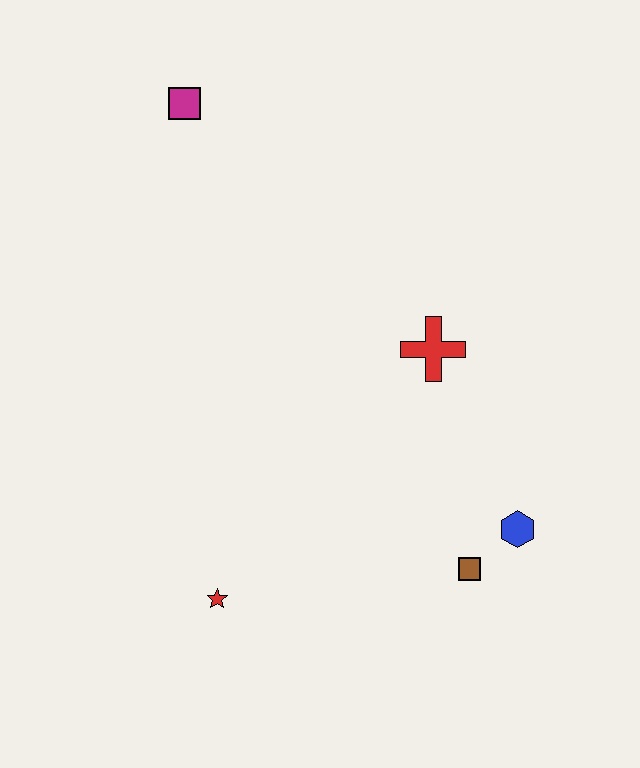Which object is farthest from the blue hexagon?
The magenta square is farthest from the blue hexagon.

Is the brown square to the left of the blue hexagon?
Yes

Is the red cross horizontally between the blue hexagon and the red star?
Yes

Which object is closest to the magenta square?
The red cross is closest to the magenta square.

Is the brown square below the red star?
No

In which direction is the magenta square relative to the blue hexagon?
The magenta square is above the blue hexagon.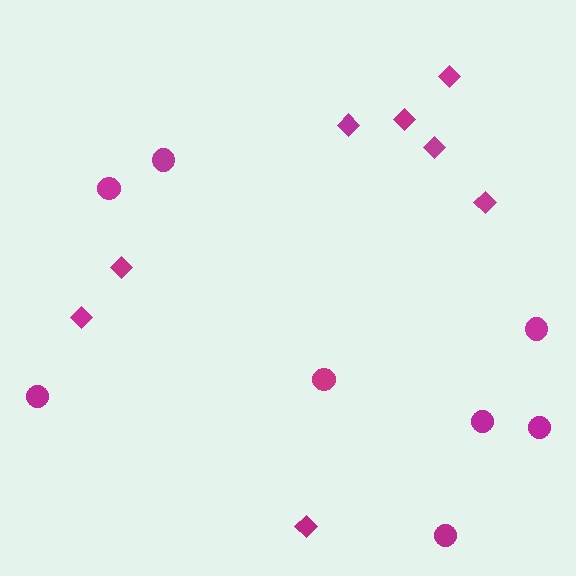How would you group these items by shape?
There are 2 groups: one group of diamonds (8) and one group of circles (8).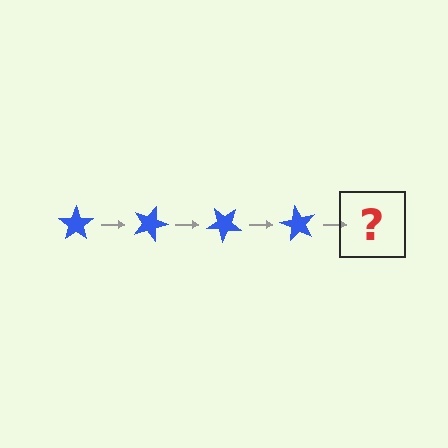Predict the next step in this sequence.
The next step is a blue star rotated 80 degrees.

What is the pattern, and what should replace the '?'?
The pattern is that the star rotates 20 degrees each step. The '?' should be a blue star rotated 80 degrees.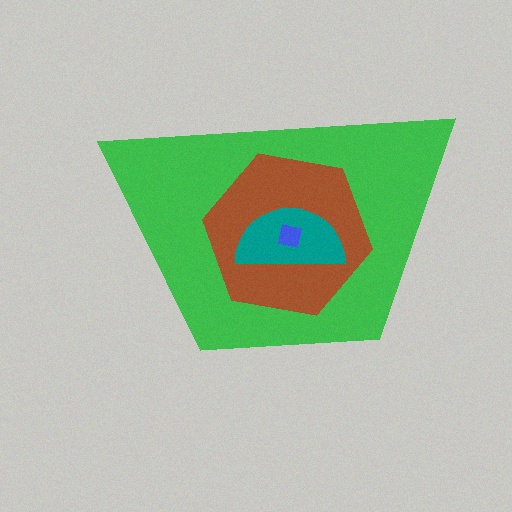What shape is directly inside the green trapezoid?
The brown hexagon.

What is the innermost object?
The blue square.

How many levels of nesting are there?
4.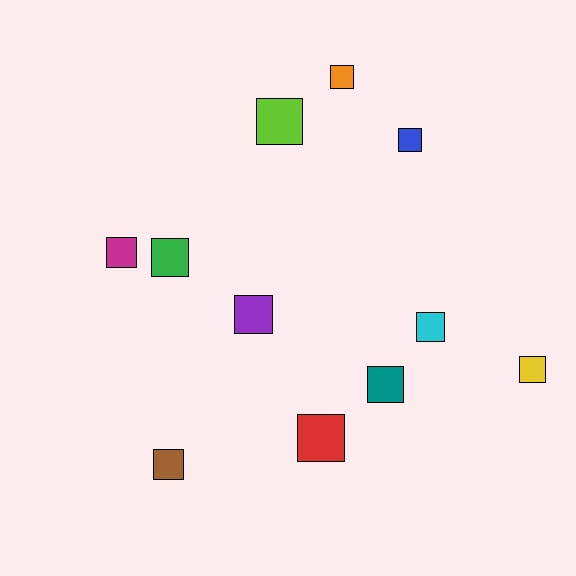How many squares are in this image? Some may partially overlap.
There are 11 squares.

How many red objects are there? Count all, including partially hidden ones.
There is 1 red object.